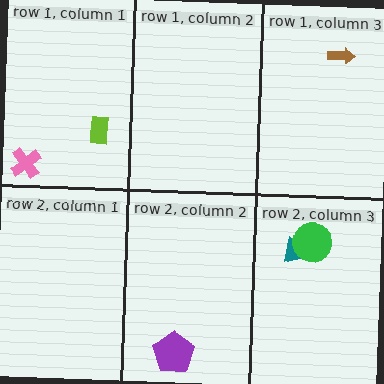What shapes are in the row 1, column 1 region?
The pink cross, the lime rectangle.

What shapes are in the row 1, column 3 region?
The brown arrow.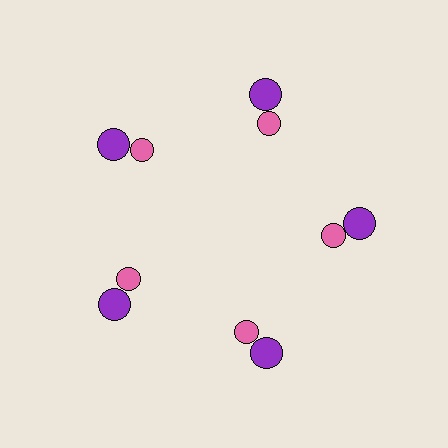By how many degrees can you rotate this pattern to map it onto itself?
The pattern maps onto itself every 72 degrees of rotation.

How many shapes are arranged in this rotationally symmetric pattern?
There are 10 shapes, arranged in 5 groups of 2.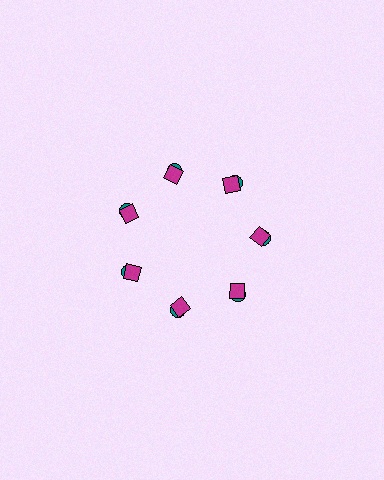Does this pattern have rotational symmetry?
Yes, this pattern has 7-fold rotational symmetry. It looks the same after rotating 51 degrees around the center.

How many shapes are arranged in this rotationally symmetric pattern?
There are 14 shapes, arranged in 7 groups of 2.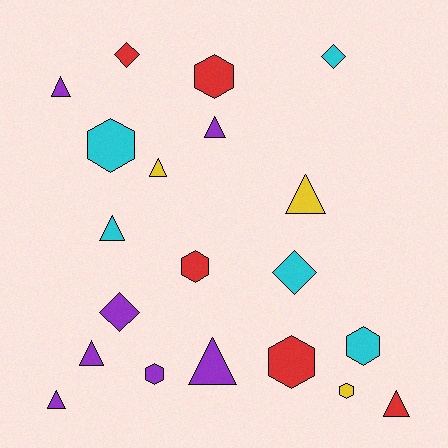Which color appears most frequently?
Purple, with 7 objects.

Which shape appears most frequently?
Triangle, with 9 objects.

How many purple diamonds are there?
There is 1 purple diamond.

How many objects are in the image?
There are 20 objects.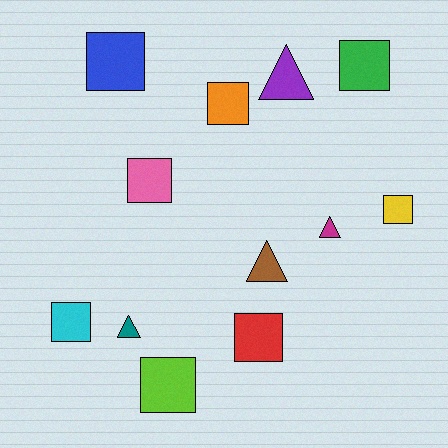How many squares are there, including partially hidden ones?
There are 8 squares.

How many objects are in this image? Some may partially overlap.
There are 12 objects.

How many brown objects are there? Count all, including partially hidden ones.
There is 1 brown object.